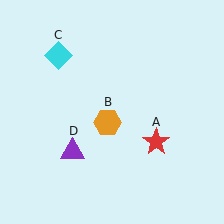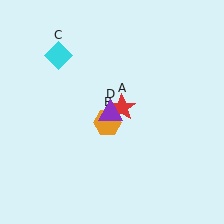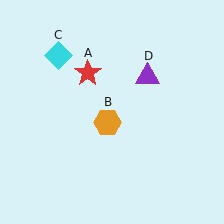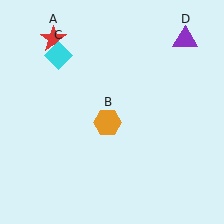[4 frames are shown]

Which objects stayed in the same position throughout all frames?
Orange hexagon (object B) and cyan diamond (object C) remained stationary.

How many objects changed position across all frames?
2 objects changed position: red star (object A), purple triangle (object D).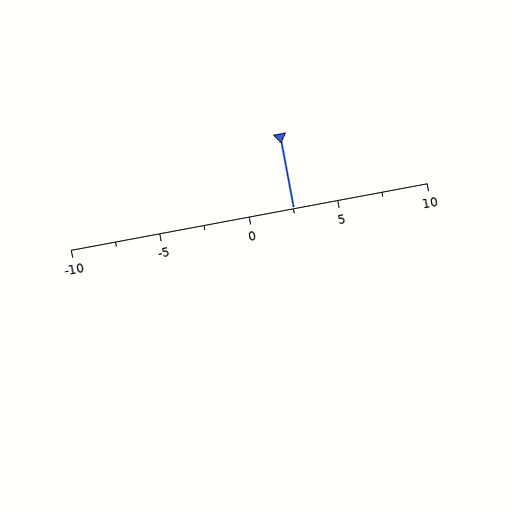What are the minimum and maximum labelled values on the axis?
The axis runs from -10 to 10.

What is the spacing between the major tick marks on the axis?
The major ticks are spaced 5 apart.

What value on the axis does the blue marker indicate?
The marker indicates approximately 2.5.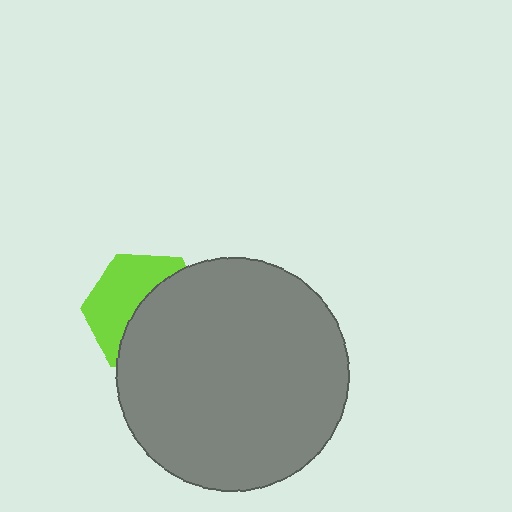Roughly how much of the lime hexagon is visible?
About half of it is visible (roughly 46%).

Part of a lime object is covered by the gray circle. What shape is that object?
It is a hexagon.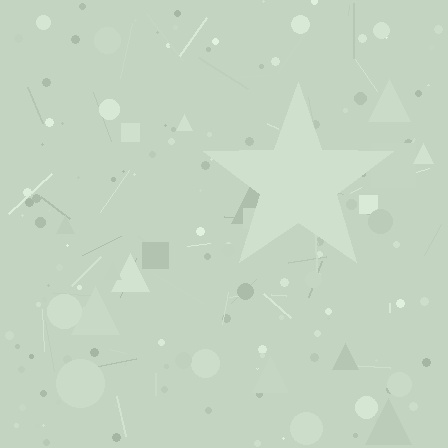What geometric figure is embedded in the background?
A star is embedded in the background.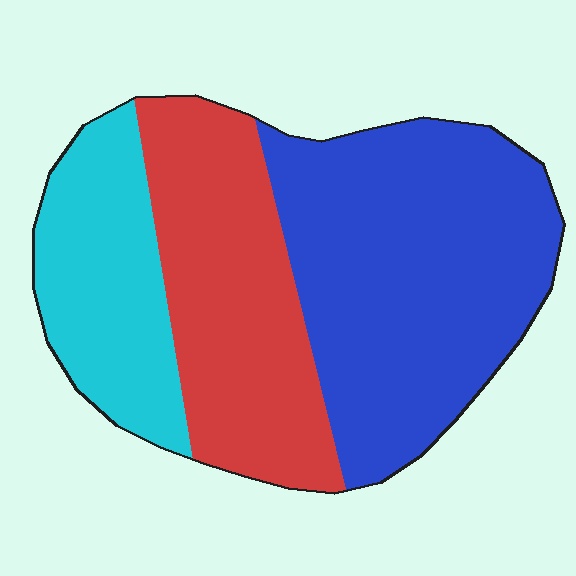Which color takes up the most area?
Blue, at roughly 45%.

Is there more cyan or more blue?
Blue.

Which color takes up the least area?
Cyan, at roughly 20%.